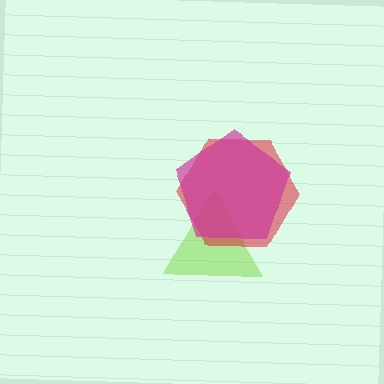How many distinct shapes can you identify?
There are 3 distinct shapes: a lime triangle, a red hexagon, a magenta pentagon.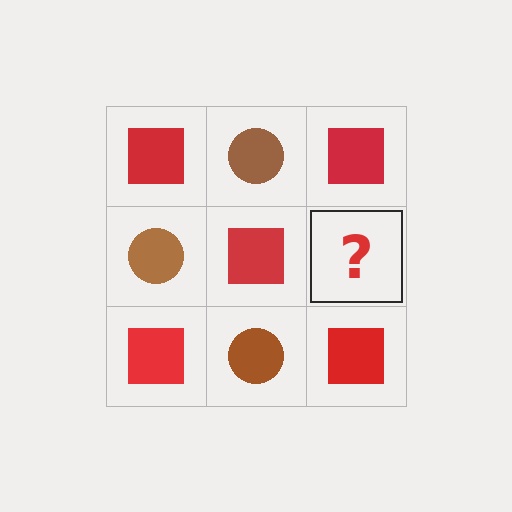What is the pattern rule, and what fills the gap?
The rule is that it alternates red square and brown circle in a checkerboard pattern. The gap should be filled with a brown circle.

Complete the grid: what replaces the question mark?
The question mark should be replaced with a brown circle.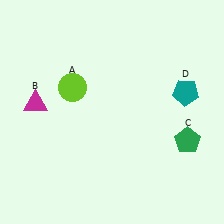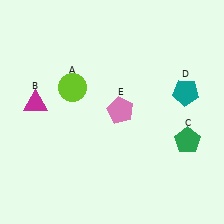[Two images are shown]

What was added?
A pink pentagon (E) was added in Image 2.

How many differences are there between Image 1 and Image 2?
There is 1 difference between the two images.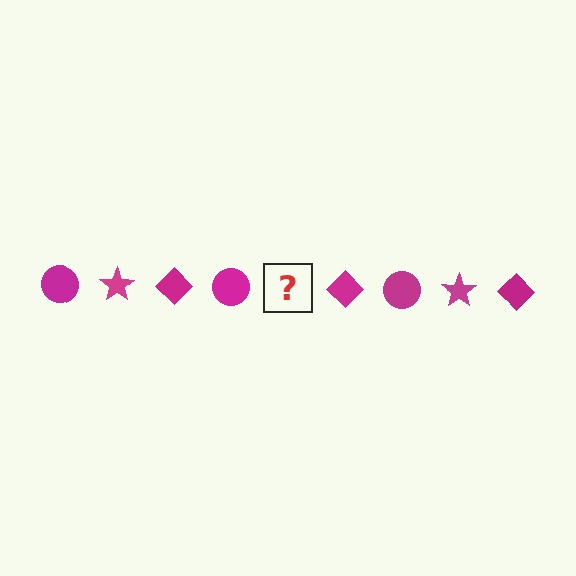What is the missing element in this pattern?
The missing element is a magenta star.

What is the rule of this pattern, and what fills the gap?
The rule is that the pattern cycles through circle, star, diamond shapes in magenta. The gap should be filled with a magenta star.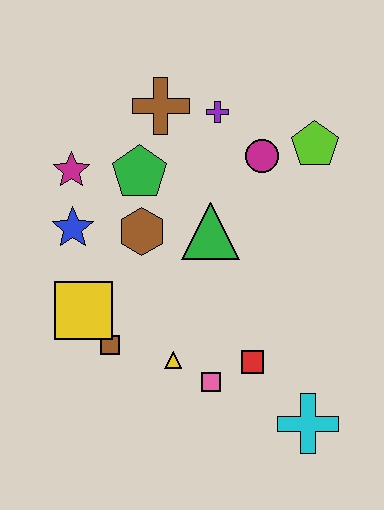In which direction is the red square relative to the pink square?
The red square is to the right of the pink square.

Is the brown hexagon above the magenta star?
No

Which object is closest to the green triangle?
The brown hexagon is closest to the green triangle.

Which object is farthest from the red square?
The brown cross is farthest from the red square.